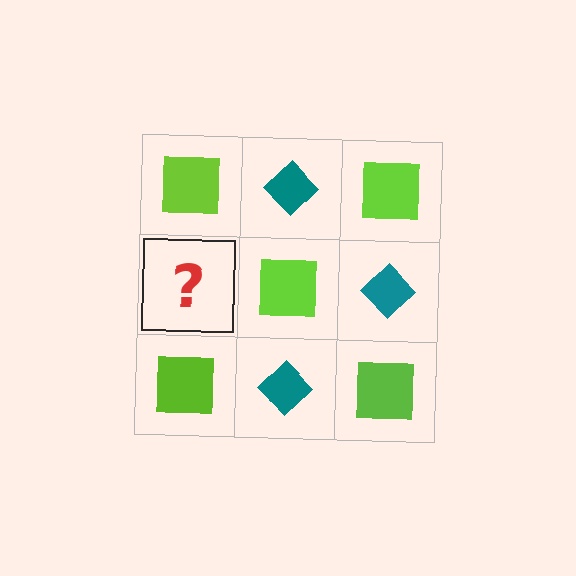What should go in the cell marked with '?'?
The missing cell should contain a teal diamond.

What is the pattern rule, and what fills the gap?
The rule is that it alternates lime square and teal diamond in a checkerboard pattern. The gap should be filled with a teal diamond.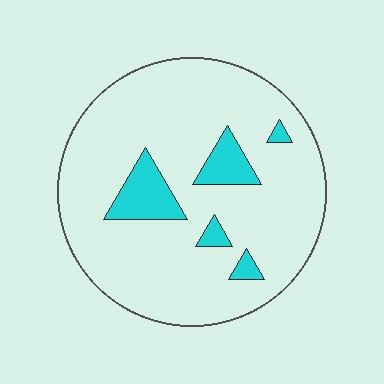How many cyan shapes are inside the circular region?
5.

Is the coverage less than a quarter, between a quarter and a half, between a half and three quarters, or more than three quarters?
Less than a quarter.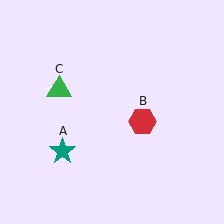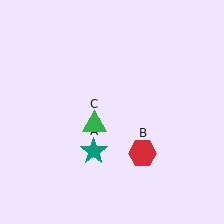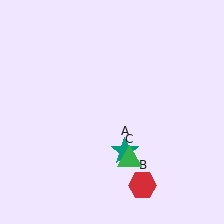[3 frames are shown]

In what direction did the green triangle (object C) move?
The green triangle (object C) moved down and to the right.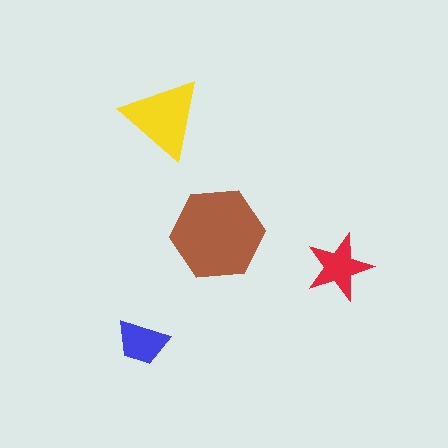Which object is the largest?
The brown hexagon.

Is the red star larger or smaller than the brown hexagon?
Smaller.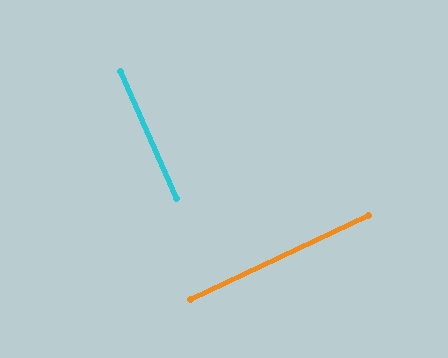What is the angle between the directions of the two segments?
Approximately 88 degrees.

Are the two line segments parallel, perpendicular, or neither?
Perpendicular — they meet at approximately 88°.